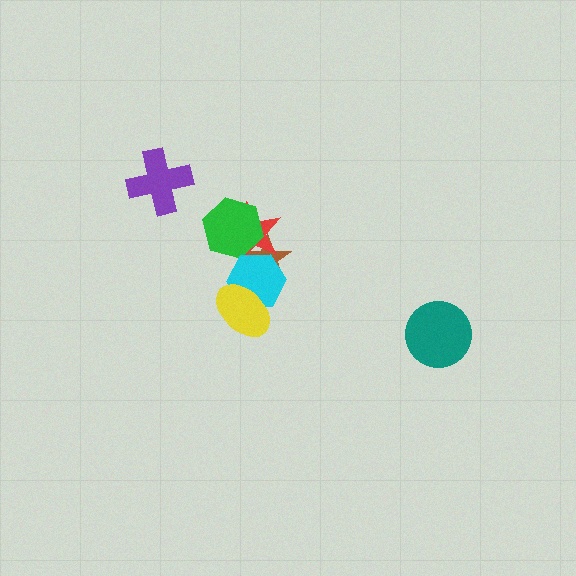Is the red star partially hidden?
Yes, it is partially covered by another shape.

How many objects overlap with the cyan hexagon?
3 objects overlap with the cyan hexagon.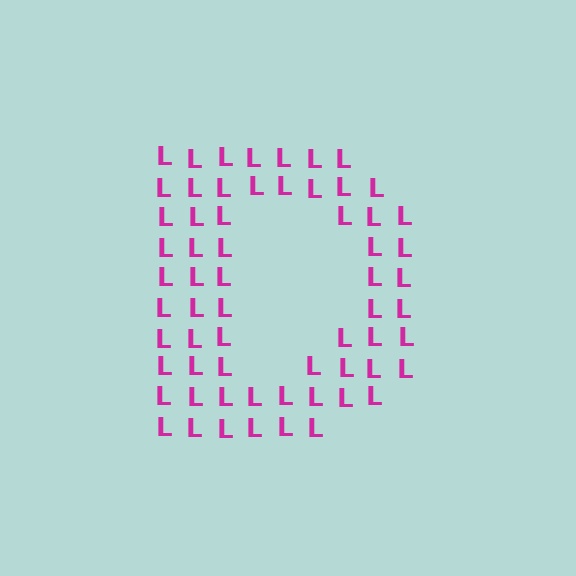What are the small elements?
The small elements are letter L's.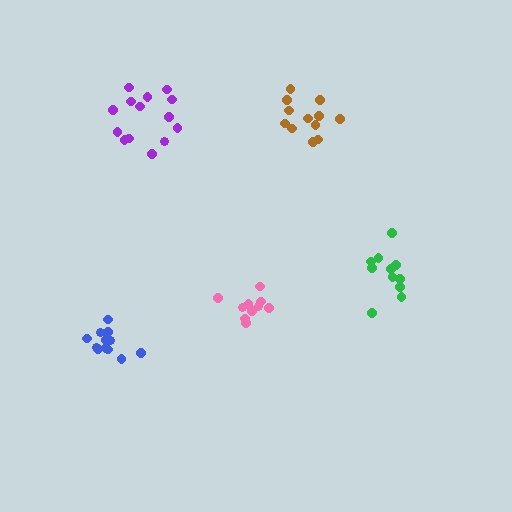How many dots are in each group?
Group 1: 14 dots, Group 2: 10 dots, Group 3: 13 dots, Group 4: 11 dots, Group 5: 12 dots (60 total).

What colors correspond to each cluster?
The clusters are colored: purple, pink, blue, green, brown.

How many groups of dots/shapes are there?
There are 5 groups.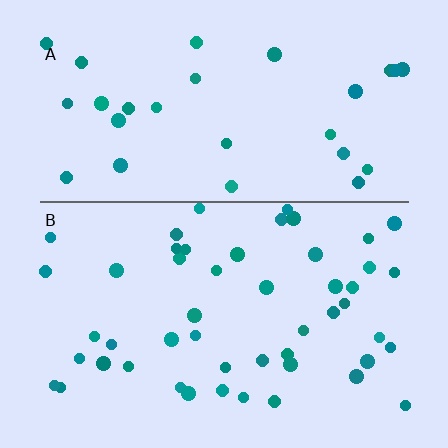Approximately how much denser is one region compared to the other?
Approximately 1.7× — region B over region A.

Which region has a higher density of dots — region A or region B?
B (the bottom).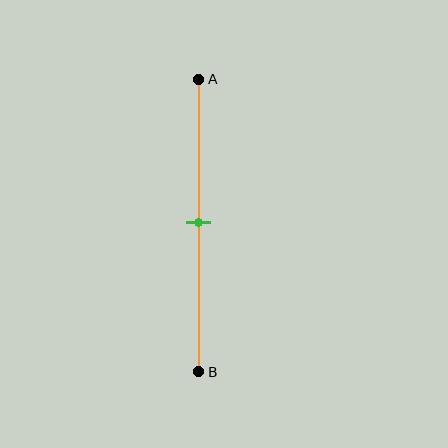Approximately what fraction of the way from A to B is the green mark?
The green mark is approximately 50% of the way from A to B.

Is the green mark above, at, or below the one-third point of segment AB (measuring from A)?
The green mark is below the one-third point of segment AB.